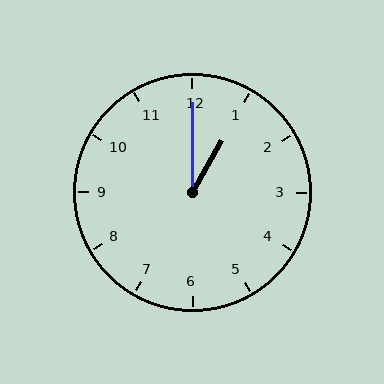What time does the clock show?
1:00.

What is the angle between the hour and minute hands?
Approximately 30 degrees.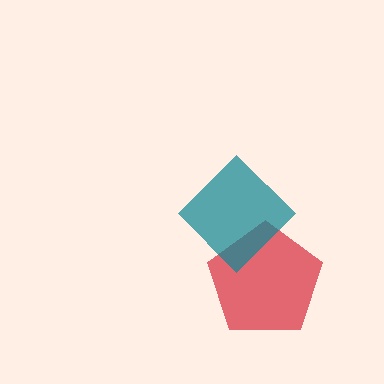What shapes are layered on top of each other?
The layered shapes are: a red pentagon, a teal diamond.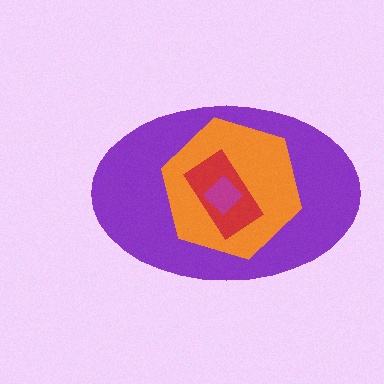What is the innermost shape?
The magenta diamond.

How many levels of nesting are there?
4.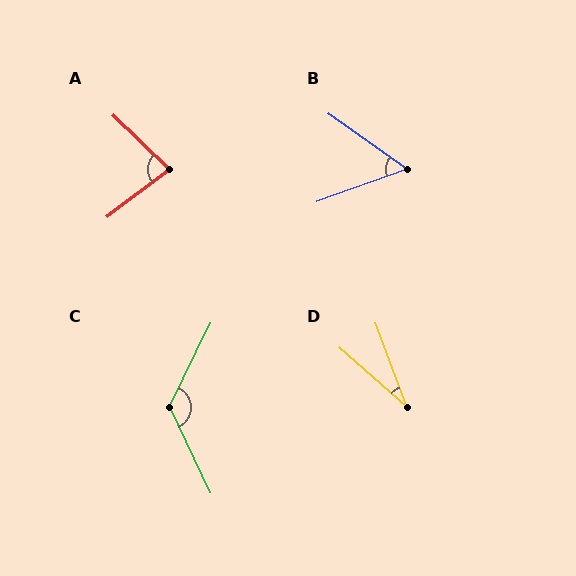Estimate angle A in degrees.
Approximately 82 degrees.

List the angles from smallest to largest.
D (28°), B (56°), A (82°), C (129°).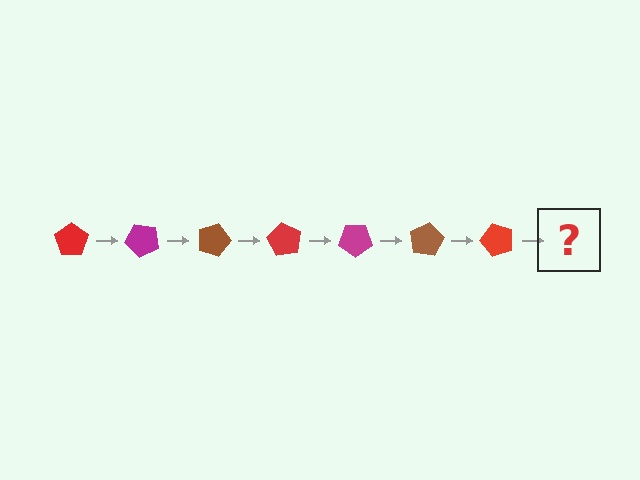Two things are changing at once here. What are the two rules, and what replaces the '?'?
The two rules are that it rotates 45 degrees each step and the color cycles through red, magenta, and brown. The '?' should be a magenta pentagon, rotated 315 degrees from the start.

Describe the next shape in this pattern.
It should be a magenta pentagon, rotated 315 degrees from the start.